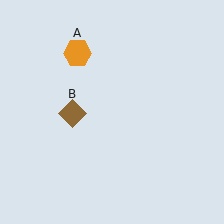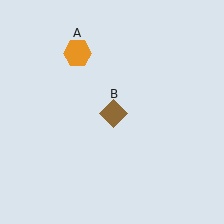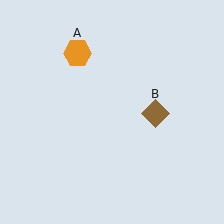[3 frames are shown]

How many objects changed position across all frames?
1 object changed position: brown diamond (object B).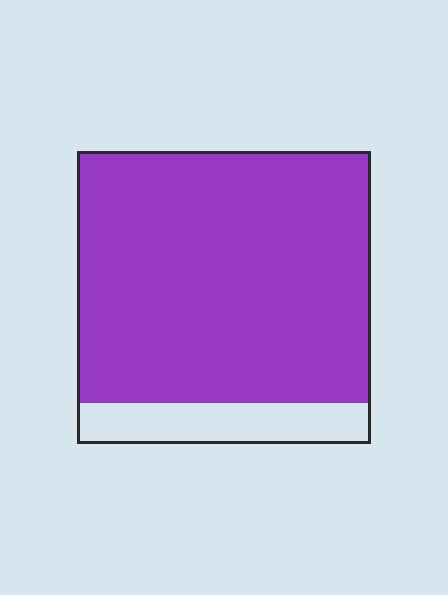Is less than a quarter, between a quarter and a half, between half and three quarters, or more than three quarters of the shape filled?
More than three quarters.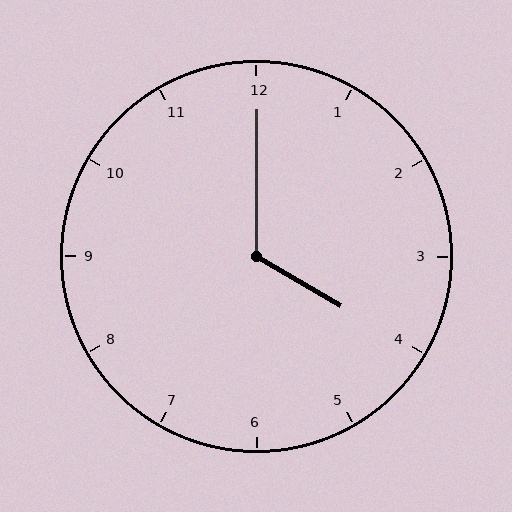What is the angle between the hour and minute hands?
Approximately 120 degrees.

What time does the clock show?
4:00.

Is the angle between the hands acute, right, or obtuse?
It is obtuse.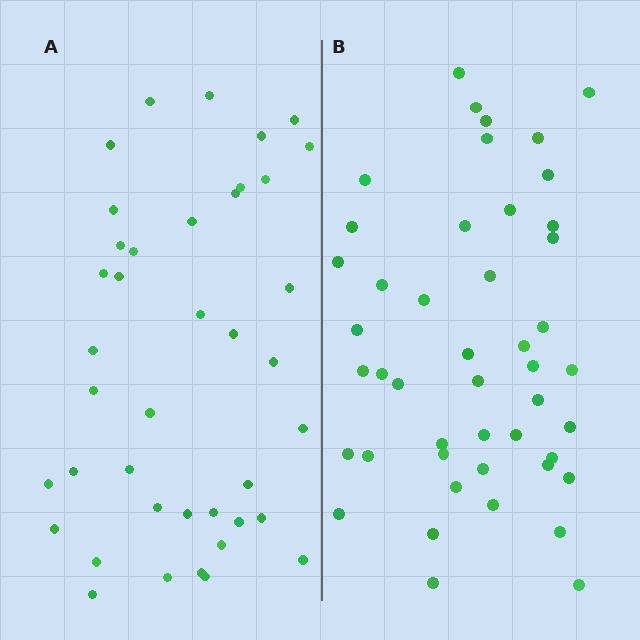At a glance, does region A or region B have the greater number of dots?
Region B (the right region) has more dots.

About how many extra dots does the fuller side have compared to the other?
Region B has about 6 more dots than region A.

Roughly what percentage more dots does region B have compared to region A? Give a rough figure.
About 15% more.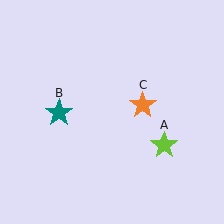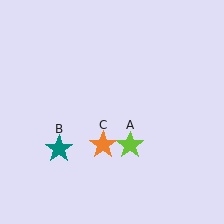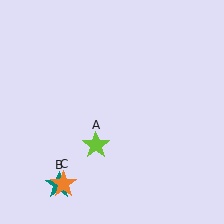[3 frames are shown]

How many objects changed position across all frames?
3 objects changed position: lime star (object A), teal star (object B), orange star (object C).